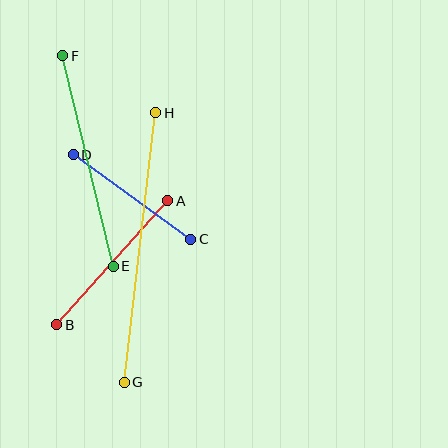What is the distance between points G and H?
The distance is approximately 271 pixels.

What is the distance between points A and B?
The distance is approximately 167 pixels.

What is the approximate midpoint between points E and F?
The midpoint is at approximately (88, 161) pixels.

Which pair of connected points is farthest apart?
Points G and H are farthest apart.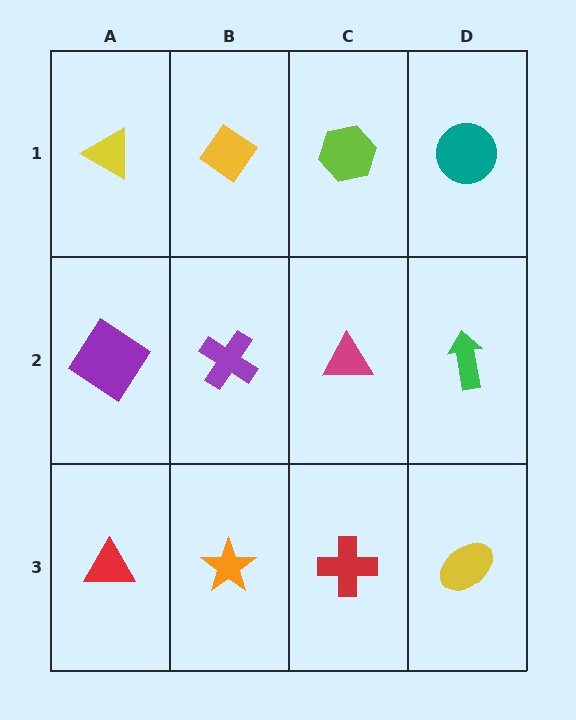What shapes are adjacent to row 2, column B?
A yellow diamond (row 1, column B), an orange star (row 3, column B), a purple diamond (row 2, column A), a magenta triangle (row 2, column C).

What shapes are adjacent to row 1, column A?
A purple diamond (row 2, column A), a yellow diamond (row 1, column B).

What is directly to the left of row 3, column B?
A red triangle.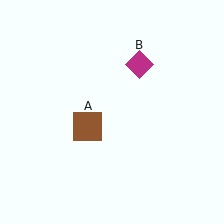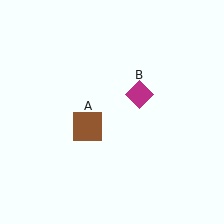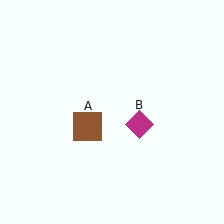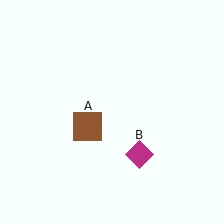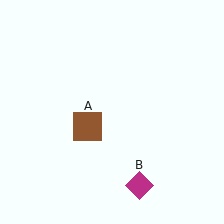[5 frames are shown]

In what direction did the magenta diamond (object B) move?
The magenta diamond (object B) moved down.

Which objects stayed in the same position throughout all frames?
Brown square (object A) remained stationary.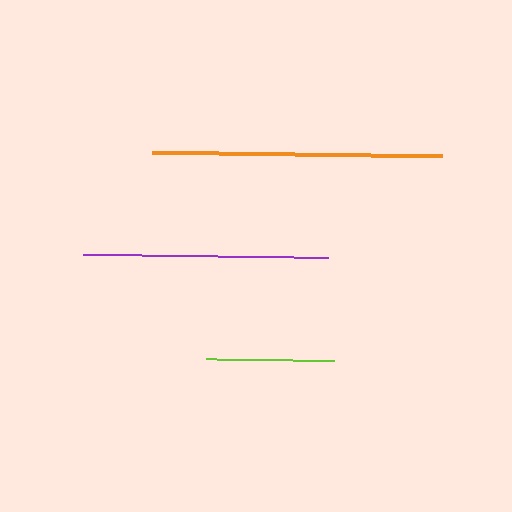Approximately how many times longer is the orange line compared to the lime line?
The orange line is approximately 2.3 times the length of the lime line.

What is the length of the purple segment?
The purple segment is approximately 245 pixels long.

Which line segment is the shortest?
The lime line is the shortest at approximately 128 pixels.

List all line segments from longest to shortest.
From longest to shortest: orange, purple, lime.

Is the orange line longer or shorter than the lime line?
The orange line is longer than the lime line.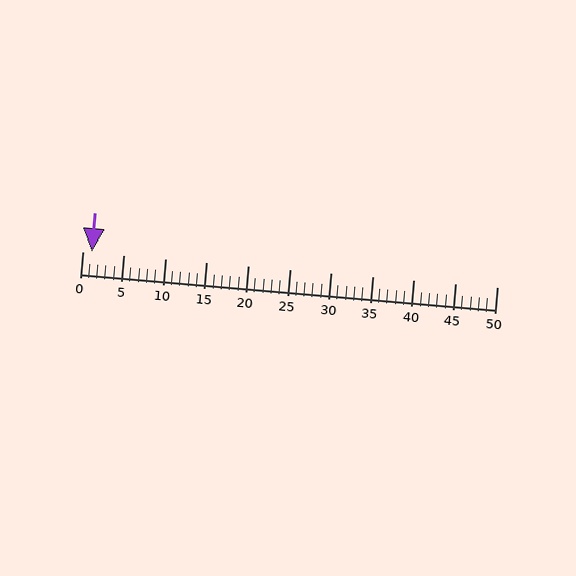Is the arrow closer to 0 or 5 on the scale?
The arrow is closer to 0.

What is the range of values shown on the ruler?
The ruler shows values from 0 to 50.